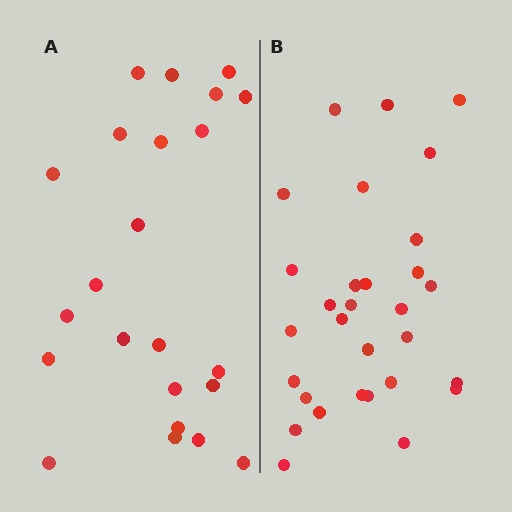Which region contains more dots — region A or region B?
Region B (the right region) has more dots.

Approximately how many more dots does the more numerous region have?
Region B has roughly 8 or so more dots than region A.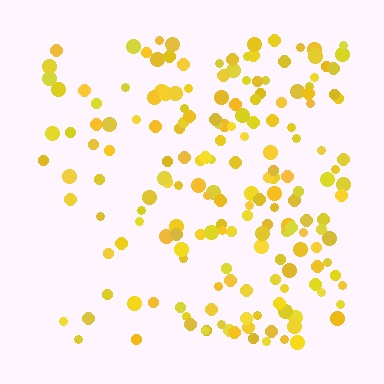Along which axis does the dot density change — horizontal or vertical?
Horizontal.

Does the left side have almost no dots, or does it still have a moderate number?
Still a moderate number, just noticeably fewer than the right.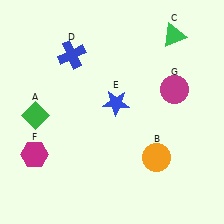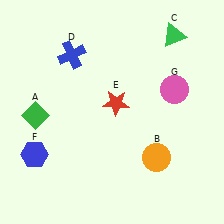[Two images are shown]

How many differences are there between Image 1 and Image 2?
There are 3 differences between the two images.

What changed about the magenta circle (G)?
In Image 1, G is magenta. In Image 2, it changed to pink.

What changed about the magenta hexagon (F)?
In Image 1, F is magenta. In Image 2, it changed to blue.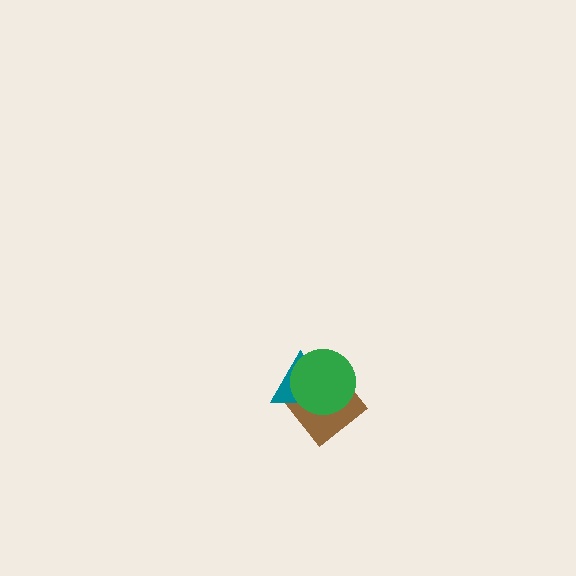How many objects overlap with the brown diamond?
2 objects overlap with the brown diamond.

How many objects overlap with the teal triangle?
2 objects overlap with the teal triangle.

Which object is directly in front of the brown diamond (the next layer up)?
The teal triangle is directly in front of the brown diamond.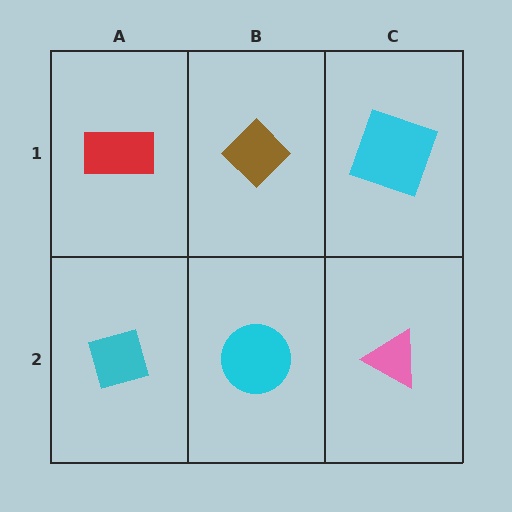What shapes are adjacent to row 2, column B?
A brown diamond (row 1, column B), a cyan diamond (row 2, column A), a pink triangle (row 2, column C).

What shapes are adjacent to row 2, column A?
A red rectangle (row 1, column A), a cyan circle (row 2, column B).